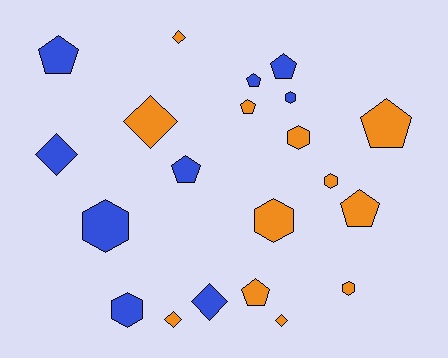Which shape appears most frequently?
Pentagon, with 8 objects.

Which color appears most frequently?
Orange, with 12 objects.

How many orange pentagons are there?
There are 4 orange pentagons.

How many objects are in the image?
There are 21 objects.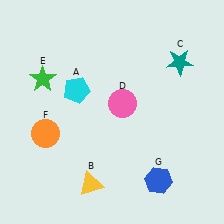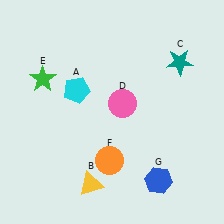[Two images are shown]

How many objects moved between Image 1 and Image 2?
1 object moved between the two images.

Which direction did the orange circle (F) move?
The orange circle (F) moved right.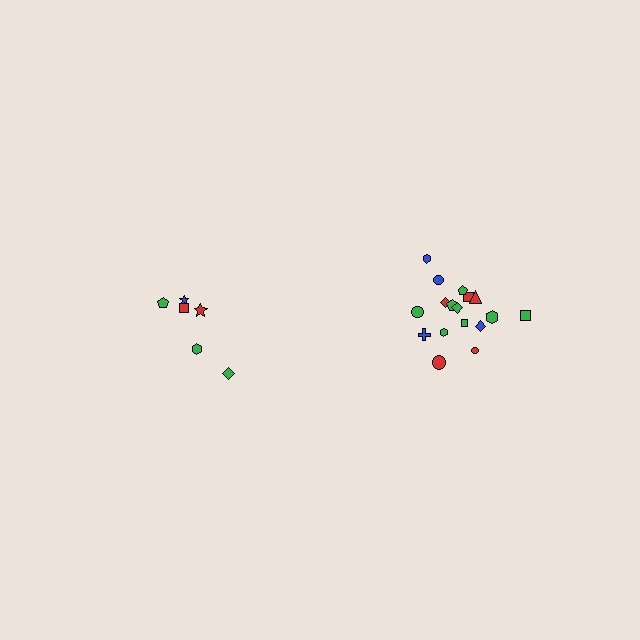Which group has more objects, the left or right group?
The right group.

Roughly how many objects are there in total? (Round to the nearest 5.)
Roughly 25 objects in total.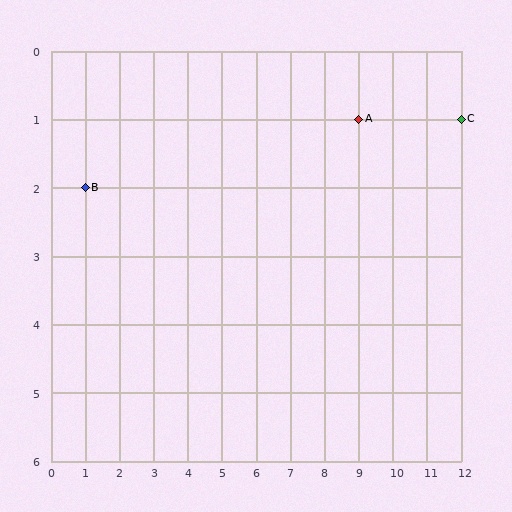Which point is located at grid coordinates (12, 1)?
Point C is at (12, 1).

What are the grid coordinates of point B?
Point B is at grid coordinates (1, 2).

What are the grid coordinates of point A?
Point A is at grid coordinates (9, 1).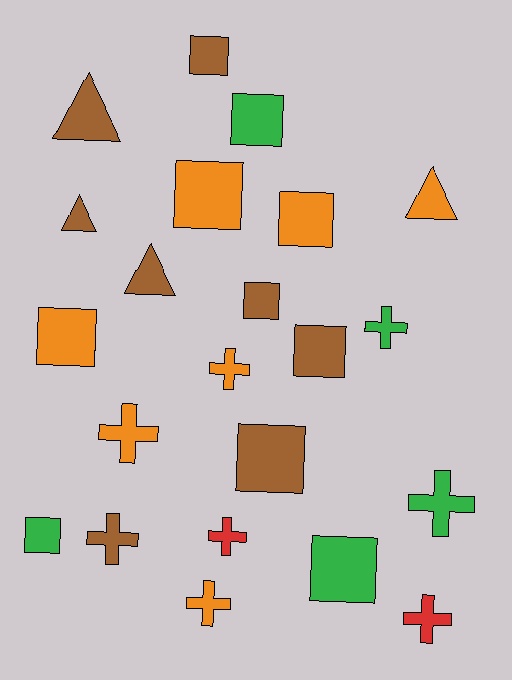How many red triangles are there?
There are no red triangles.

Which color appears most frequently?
Brown, with 8 objects.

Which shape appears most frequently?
Square, with 10 objects.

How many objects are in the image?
There are 22 objects.